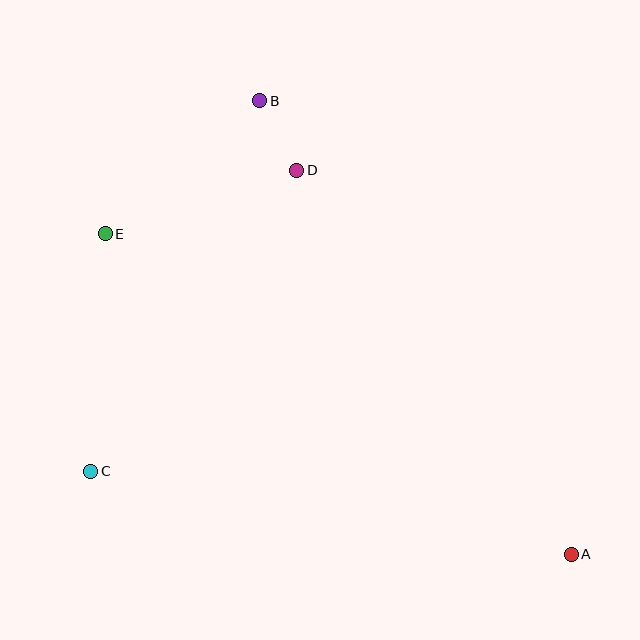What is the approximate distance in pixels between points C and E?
The distance between C and E is approximately 238 pixels.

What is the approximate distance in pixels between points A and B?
The distance between A and B is approximately 550 pixels.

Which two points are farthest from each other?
Points A and E are farthest from each other.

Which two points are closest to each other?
Points B and D are closest to each other.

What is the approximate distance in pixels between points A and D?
The distance between A and D is approximately 472 pixels.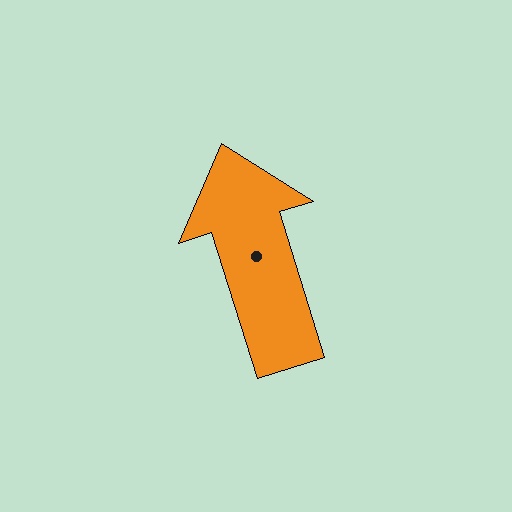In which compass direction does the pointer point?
North.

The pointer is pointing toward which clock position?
Roughly 11 o'clock.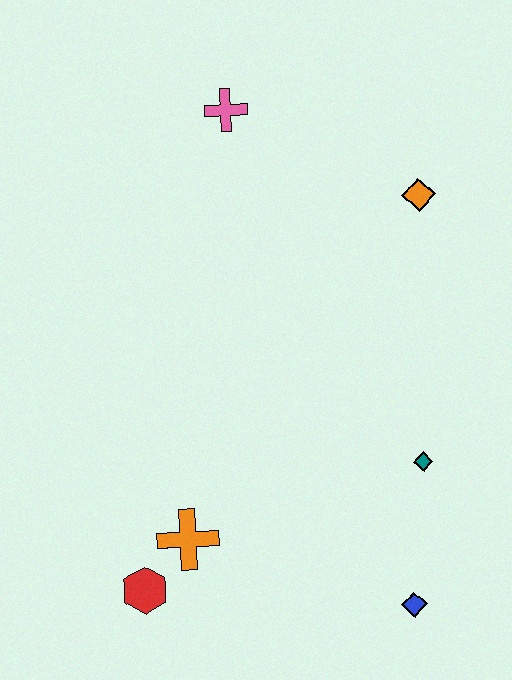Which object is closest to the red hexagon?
The orange cross is closest to the red hexagon.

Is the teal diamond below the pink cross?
Yes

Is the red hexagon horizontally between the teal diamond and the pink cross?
No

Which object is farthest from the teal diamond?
The pink cross is farthest from the teal diamond.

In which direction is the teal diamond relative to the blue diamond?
The teal diamond is above the blue diamond.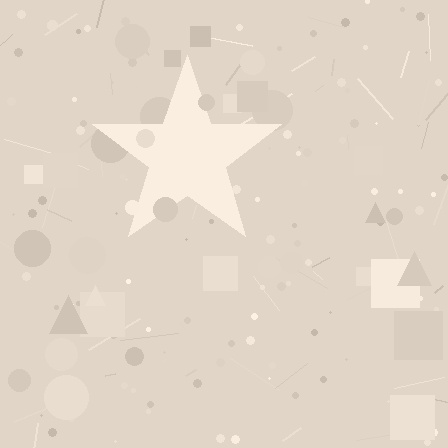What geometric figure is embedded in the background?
A star is embedded in the background.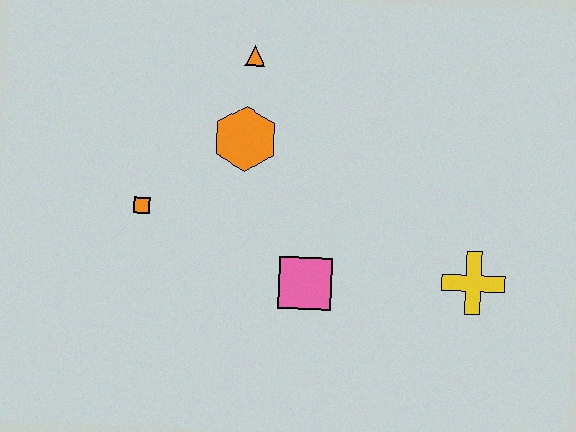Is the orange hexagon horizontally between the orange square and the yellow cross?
Yes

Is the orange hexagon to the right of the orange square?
Yes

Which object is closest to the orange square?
The orange hexagon is closest to the orange square.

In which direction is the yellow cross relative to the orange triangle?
The yellow cross is to the right of the orange triangle.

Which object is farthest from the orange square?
The yellow cross is farthest from the orange square.